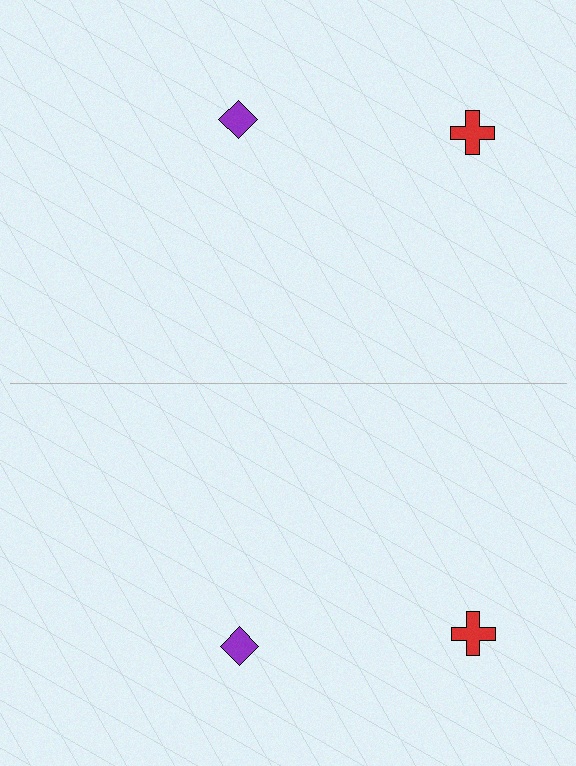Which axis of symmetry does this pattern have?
The pattern has a horizontal axis of symmetry running through the center of the image.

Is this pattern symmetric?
Yes, this pattern has bilateral (reflection) symmetry.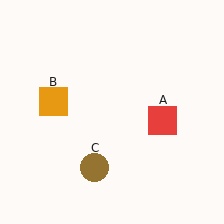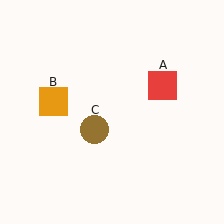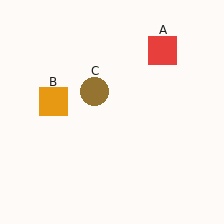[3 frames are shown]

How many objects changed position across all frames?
2 objects changed position: red square (object A), brown circle (object C).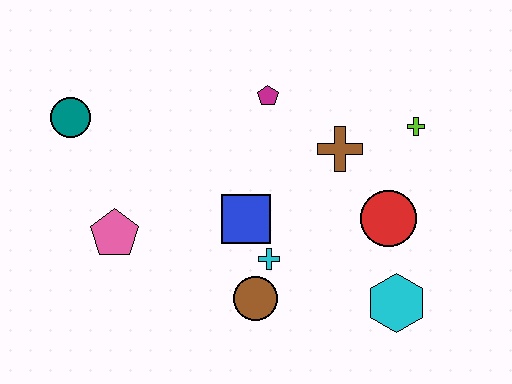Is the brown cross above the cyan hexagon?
Yes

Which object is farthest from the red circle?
The teal circle is farthest from the red circle.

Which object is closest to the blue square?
The cyan cross is closest to the blue square.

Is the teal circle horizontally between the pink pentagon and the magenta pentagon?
No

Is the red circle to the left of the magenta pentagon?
No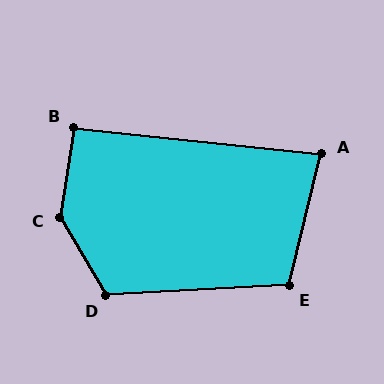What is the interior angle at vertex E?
Approximately 107 degrees (obtuse).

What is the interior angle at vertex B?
Approximately 93 degrees (approximately right).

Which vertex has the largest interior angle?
C, at approximately 141 degrees.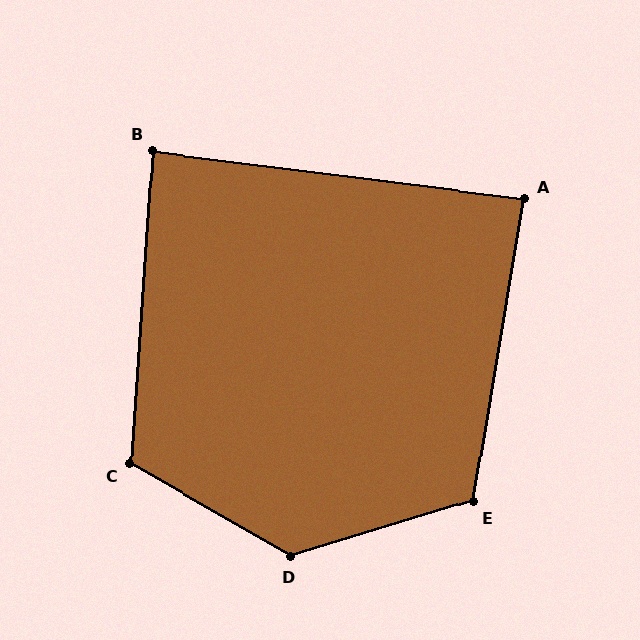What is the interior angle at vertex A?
Approximately 88 degrees (approximately right).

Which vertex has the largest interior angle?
D, at approximately 133 degrees.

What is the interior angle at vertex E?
Approximately 116 degrees (obtuse).